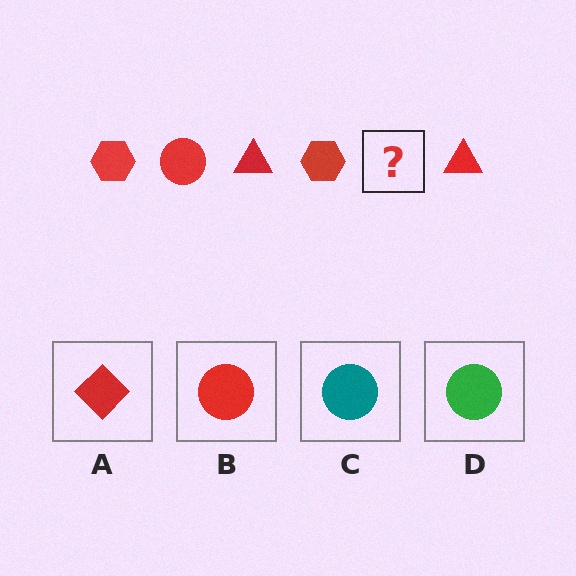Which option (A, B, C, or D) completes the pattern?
B.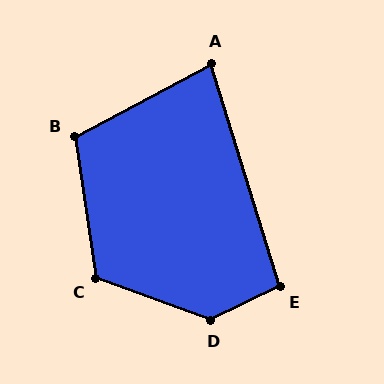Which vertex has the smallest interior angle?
A, at approximately 79 degrees.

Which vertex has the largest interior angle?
D, at approximately 134 degrees.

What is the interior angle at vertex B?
Approximately 110 degrees (obtuse).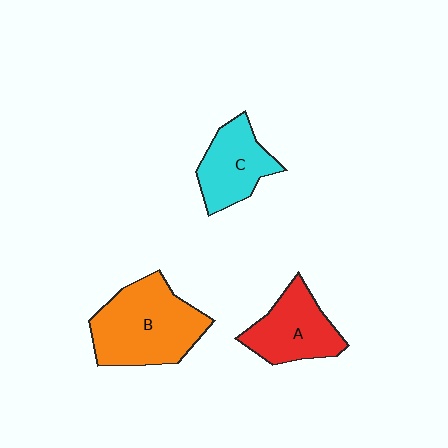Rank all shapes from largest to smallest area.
From largest to smallest: B (orange), A (red), C (cyan).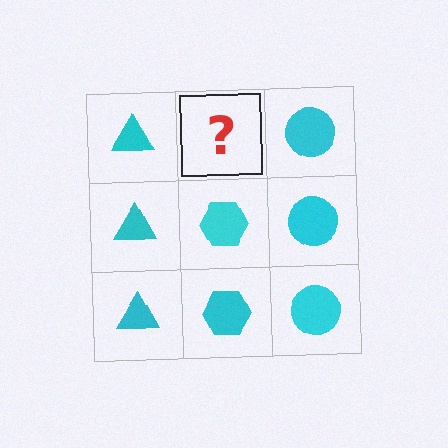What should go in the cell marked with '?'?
The missing cell should contain a cyan hexagon.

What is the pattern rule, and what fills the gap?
The rule is that each column has a consistent shape. The gap should be filled with a cyan hexagon.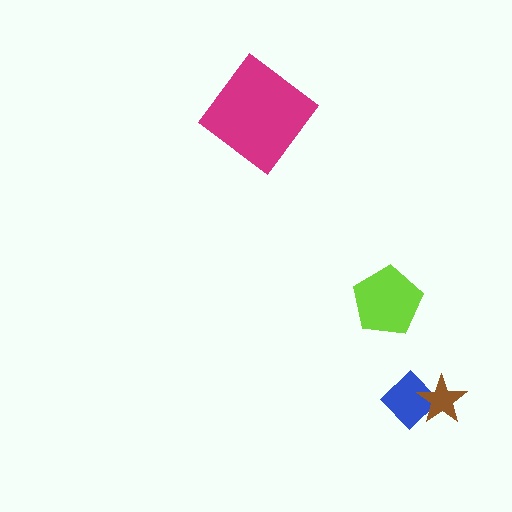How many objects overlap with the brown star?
1 object overlaps with the brown star.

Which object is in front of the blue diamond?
The brown star is in front of the blue diamond.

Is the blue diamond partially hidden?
Yes, it is partially covered by another shape.